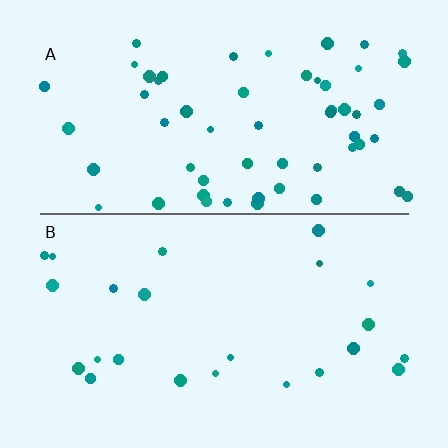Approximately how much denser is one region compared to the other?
Approximately 2.5× — region A over region B.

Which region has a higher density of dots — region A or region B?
A (the top).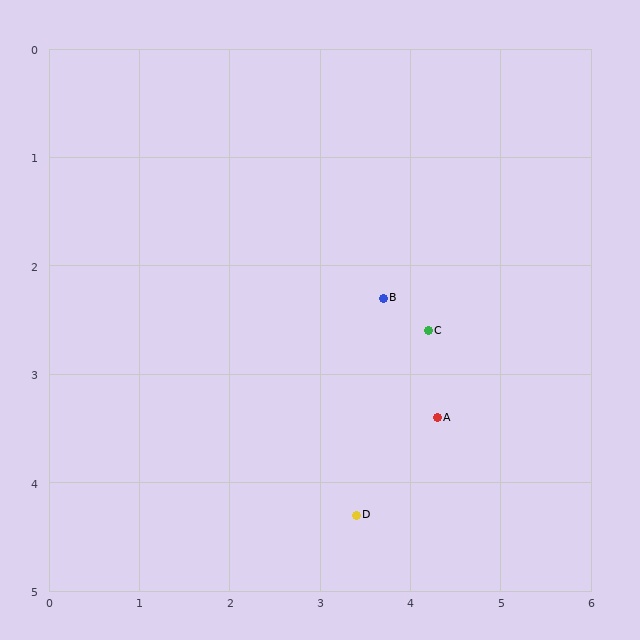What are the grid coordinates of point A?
Point A is at approximately (4.3, 3.4).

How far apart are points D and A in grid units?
Points D and A are about 1.3 grid units apart.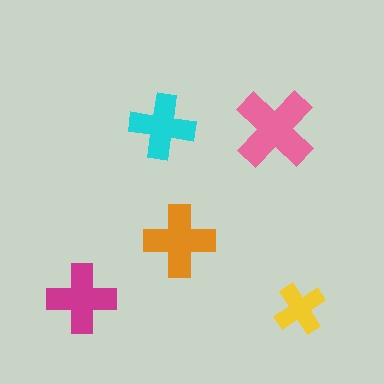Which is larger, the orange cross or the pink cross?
The pink one.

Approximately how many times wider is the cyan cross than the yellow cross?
About 1.5 times wider.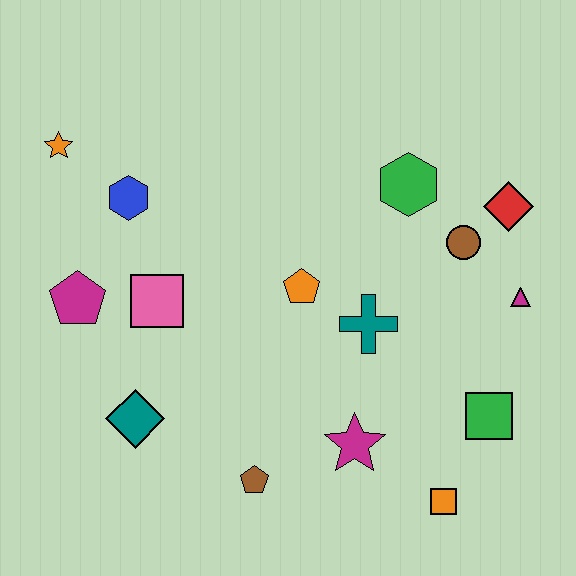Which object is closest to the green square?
The orange square is closest to the green square.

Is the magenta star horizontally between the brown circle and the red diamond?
No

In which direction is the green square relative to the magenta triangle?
The green square is below the magenta triangle.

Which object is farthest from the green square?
The orange star is farthest from the green square.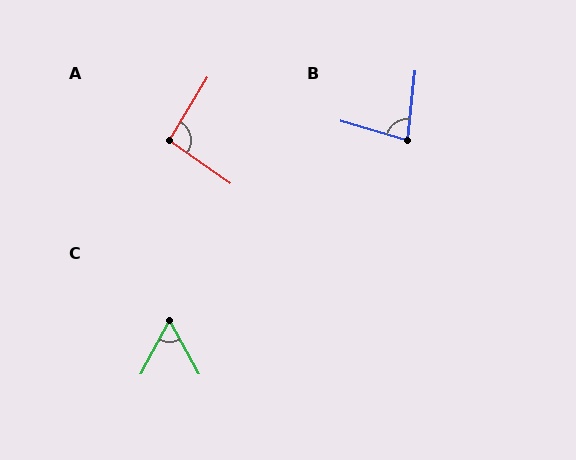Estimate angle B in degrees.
Approximately 80 degrees.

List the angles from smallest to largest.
C (57°), B (80°), A (93°).